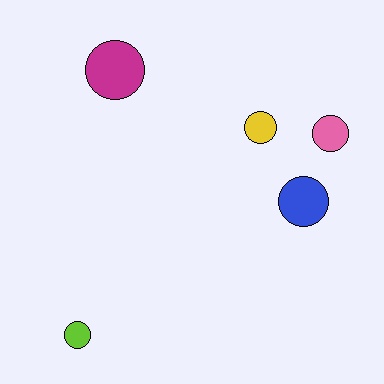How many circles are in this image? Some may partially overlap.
There are 5 circles.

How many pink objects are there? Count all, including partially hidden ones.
There is 1 pink object.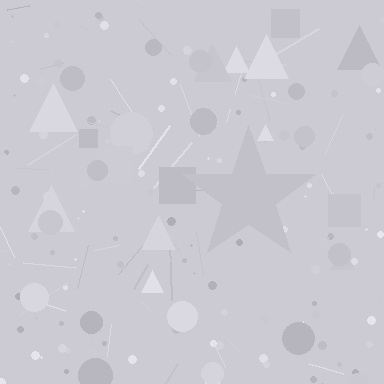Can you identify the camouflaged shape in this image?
The camouflaged shape is a star.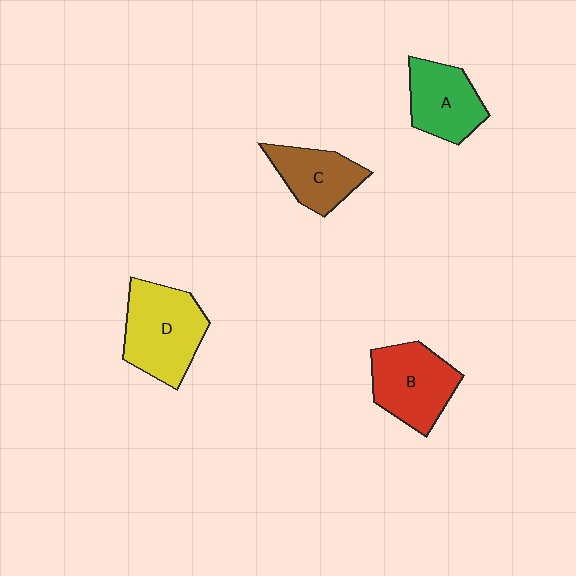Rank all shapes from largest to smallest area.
From largest to smallest: D (yellow), B (red), A (green), C (brown).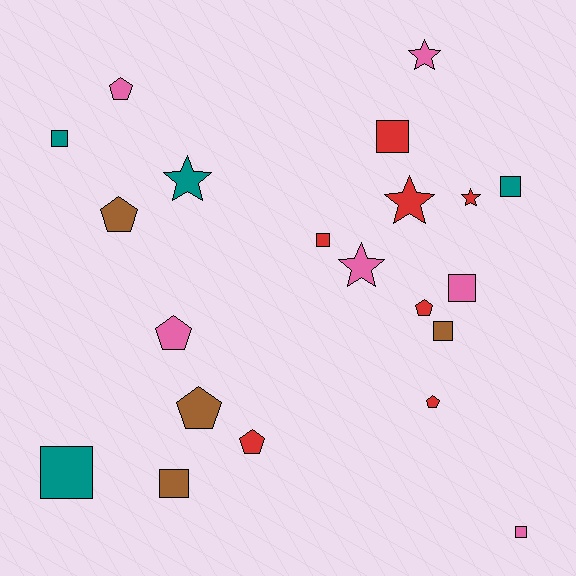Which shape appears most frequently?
Square, with 9 objects.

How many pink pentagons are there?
There are 2 pink pentagons.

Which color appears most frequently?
Red, with 7 objects.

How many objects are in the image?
There are 21 objects.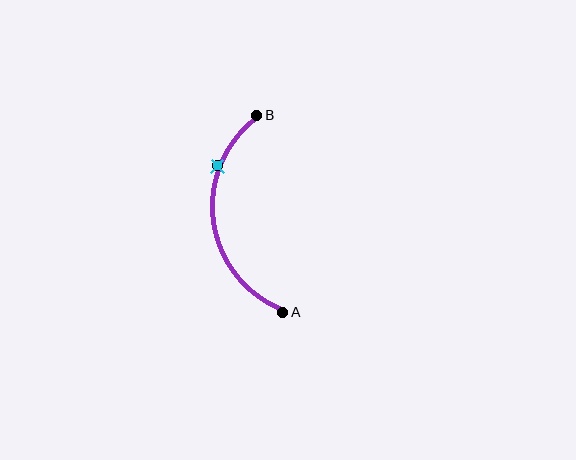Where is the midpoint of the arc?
The arc midpoint is the point on the curve farthest from the straight line joining A and B. It sits to the left of that line.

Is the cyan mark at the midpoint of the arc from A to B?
No. The cyan mark lies on the arc but is closer to endpoint B. The arc midpoint would be at the point on the curve equidistant along the arc from both A and B.